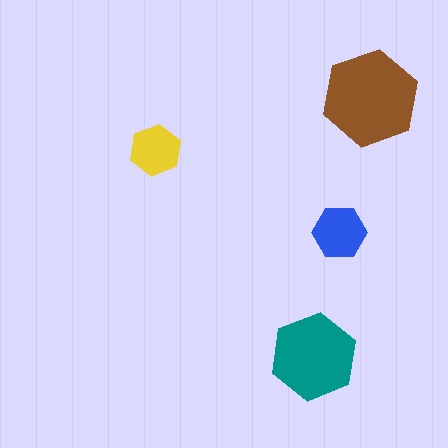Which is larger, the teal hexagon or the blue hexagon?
The teal one.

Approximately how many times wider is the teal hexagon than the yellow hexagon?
About 1.5 times wider.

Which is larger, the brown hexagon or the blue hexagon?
The brown one.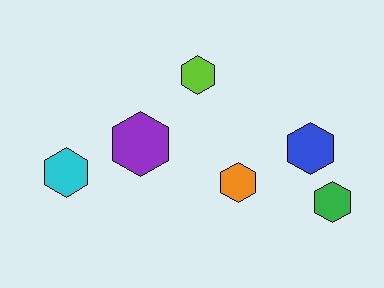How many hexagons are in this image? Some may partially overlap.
There are 6 hexagons.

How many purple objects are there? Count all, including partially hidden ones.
There is 1 purple object.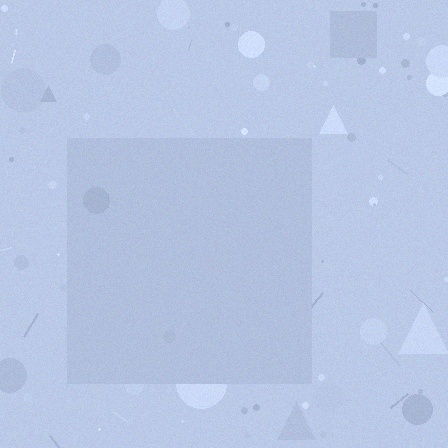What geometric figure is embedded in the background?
A square is embedded in the background.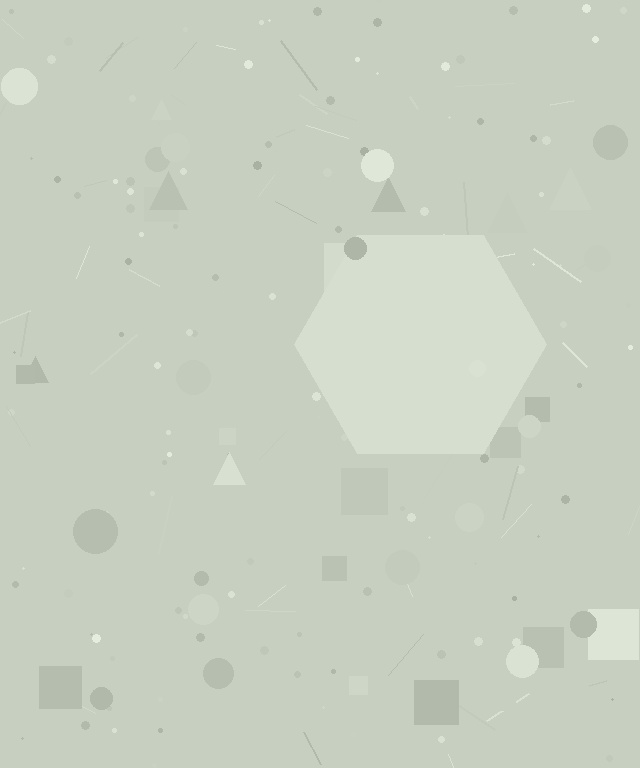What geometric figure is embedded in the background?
A hexagon is embedded in the background.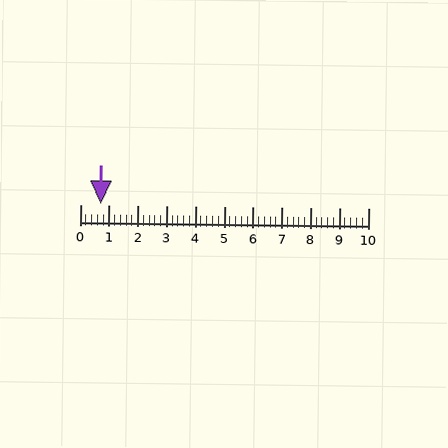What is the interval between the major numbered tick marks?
The major tick marks are spaced 1 units apart.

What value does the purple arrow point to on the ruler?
The purple arrow points to approximately 0.7.